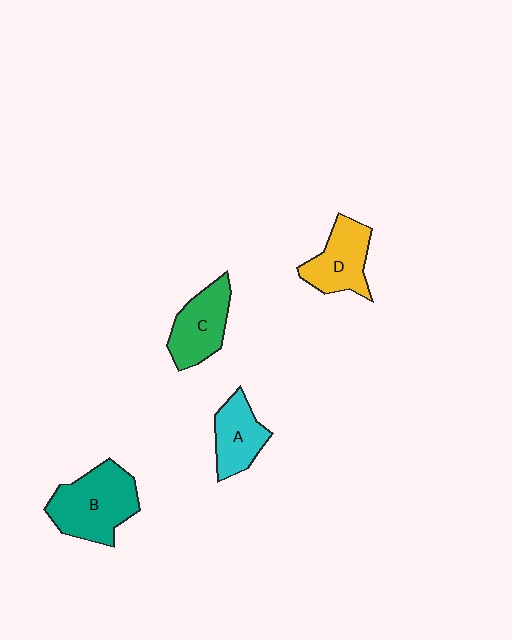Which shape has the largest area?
Shape B (teal).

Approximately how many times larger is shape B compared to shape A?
Approximately 1.6 times.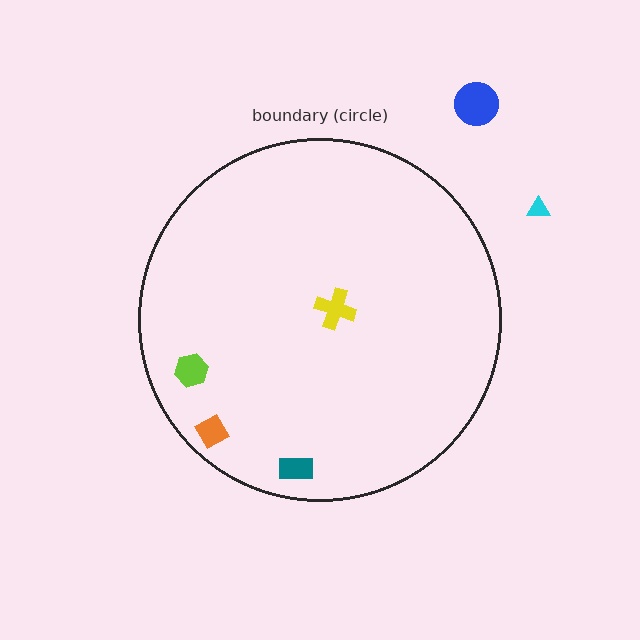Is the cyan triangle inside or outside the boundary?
Outside.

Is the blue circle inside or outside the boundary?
Outside.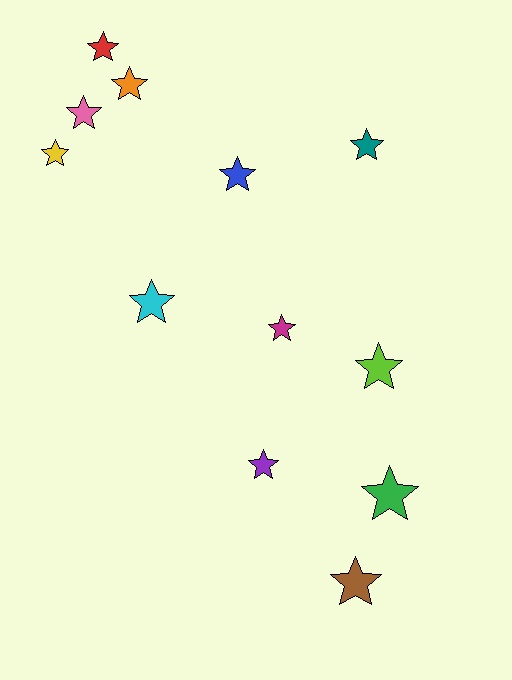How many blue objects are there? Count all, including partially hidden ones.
There is 1 blue object.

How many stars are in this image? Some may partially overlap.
There are 12 stars.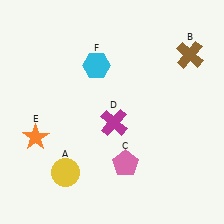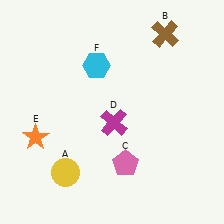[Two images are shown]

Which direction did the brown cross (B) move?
The brown cross (B) moved left.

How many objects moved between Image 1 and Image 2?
1 object moved between the two images.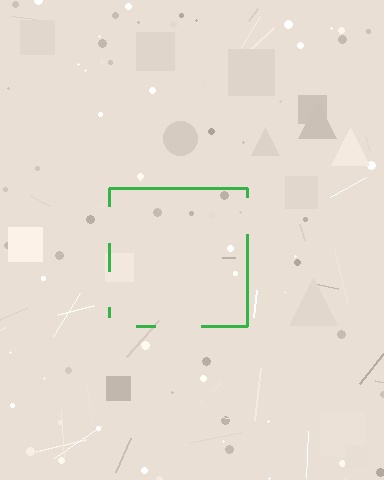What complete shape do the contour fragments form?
The contour fragments form a square.